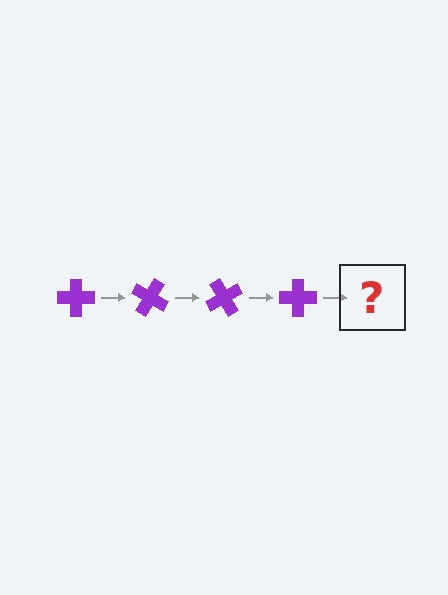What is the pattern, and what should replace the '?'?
The pattern is that the cross rotates 30 degrees each step. The '?' should be a purple cross rotated 120 degrees.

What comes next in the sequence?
The next element should be a purple cross rotated 120 degrees.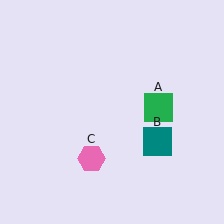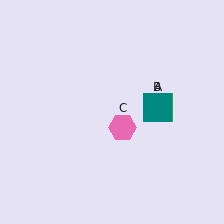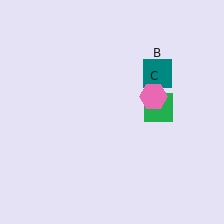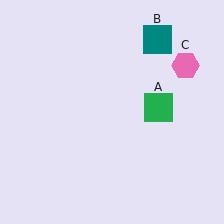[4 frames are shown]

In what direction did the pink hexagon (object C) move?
The pink hexagon (object C) moved up and to the right.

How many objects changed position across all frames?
2 objects changed position: teal square (object B), pink hexagon (object C).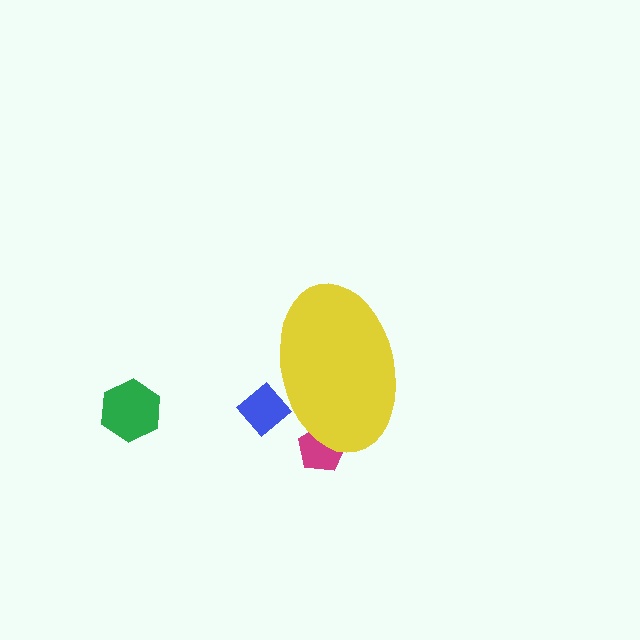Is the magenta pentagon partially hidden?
Yes, the magenta pentagon is partially hidden behind the yellow ellipse.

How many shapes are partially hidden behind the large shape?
2 shapes are partially hidden.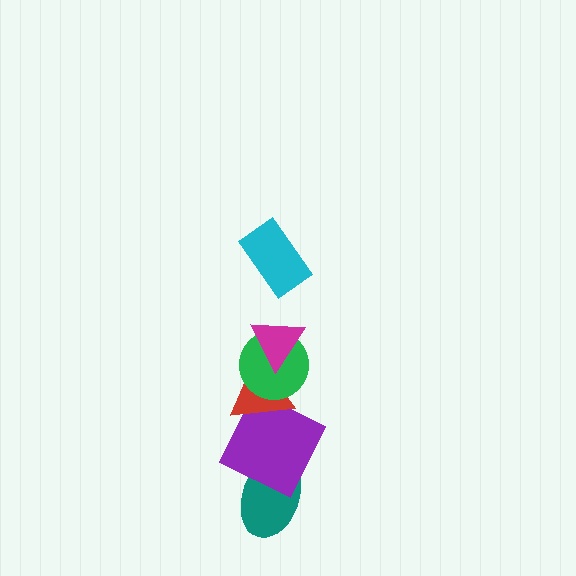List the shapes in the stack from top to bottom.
From top to bottom: the cyan rectangle, the magenta triangle, the green circle, the red triangle, the purple square, the teal ellipse.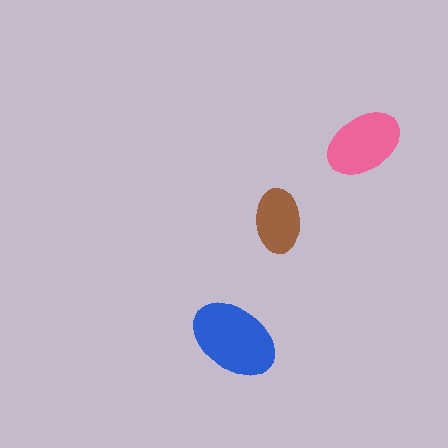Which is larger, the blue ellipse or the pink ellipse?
The blue one.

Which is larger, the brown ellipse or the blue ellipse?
The blue one.